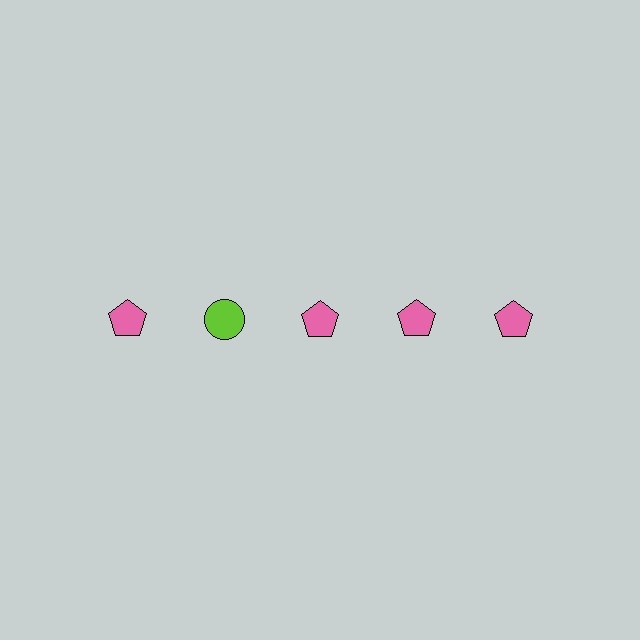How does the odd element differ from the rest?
It differs in both color (lime instead of pink) and shape (circle instead of pentagon).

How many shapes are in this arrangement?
There are 5 shapes arranged in a grid pattern.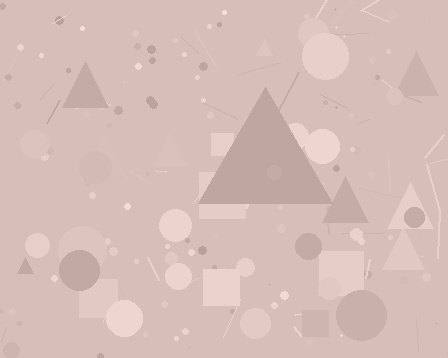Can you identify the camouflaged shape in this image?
The camouflaged shape is a triangle.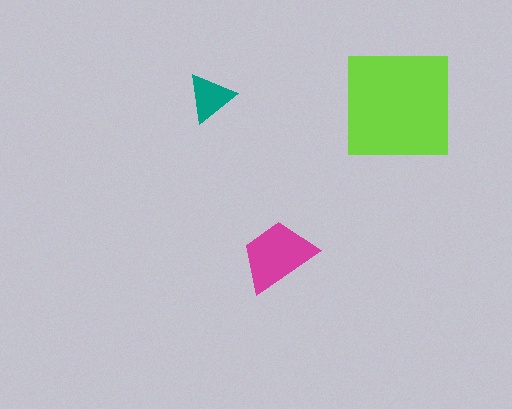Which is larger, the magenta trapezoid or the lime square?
The lime square.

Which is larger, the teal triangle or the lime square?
The lime square.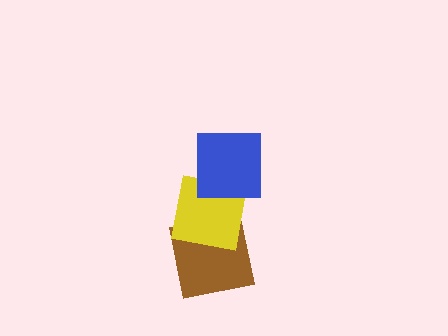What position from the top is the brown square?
The brown square is 3rd from the top.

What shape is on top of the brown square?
The yellow square is on top of the brown square.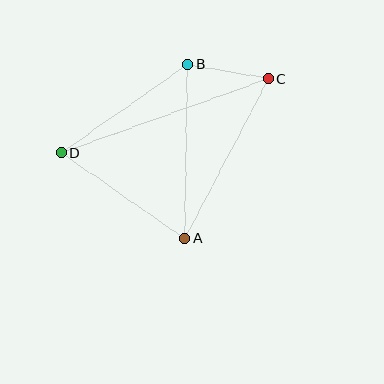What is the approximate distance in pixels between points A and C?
The distance between A and C is approximately 181 pixels.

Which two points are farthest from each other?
Points C and D are farthest from each other.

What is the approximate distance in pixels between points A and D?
The distance between A and D is approximately 151 pixels.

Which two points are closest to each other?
Points B and C are closest to each other.